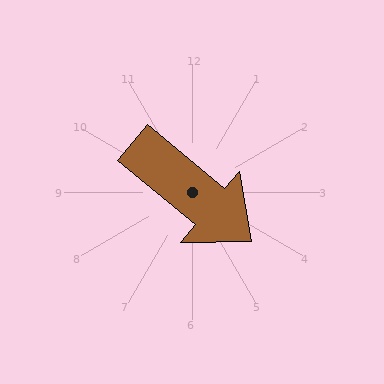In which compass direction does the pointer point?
Southeast.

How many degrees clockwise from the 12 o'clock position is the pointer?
Approximately 130 degrees.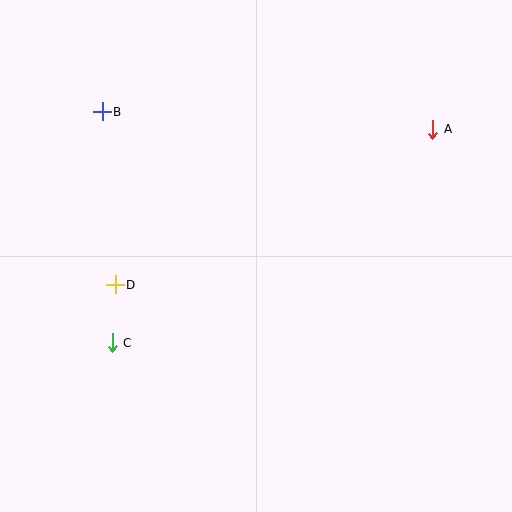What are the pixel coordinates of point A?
Point A is at (433, 129).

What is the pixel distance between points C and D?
The distance between C and D is 58 pixels.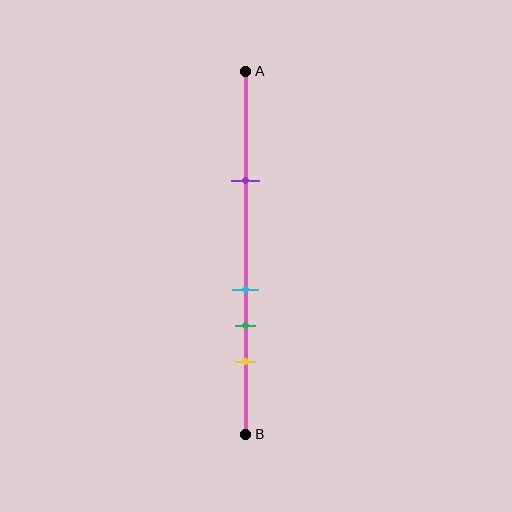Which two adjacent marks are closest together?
The cyan and green marks are the closest adjacent pair.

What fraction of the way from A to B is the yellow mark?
The yellow mark is approximately 80% (0.8) of the way from A to B.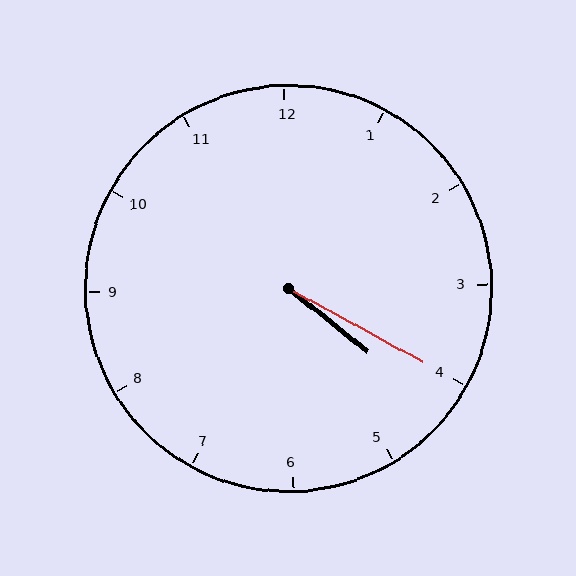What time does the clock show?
4:20.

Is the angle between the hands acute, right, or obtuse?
It is acute.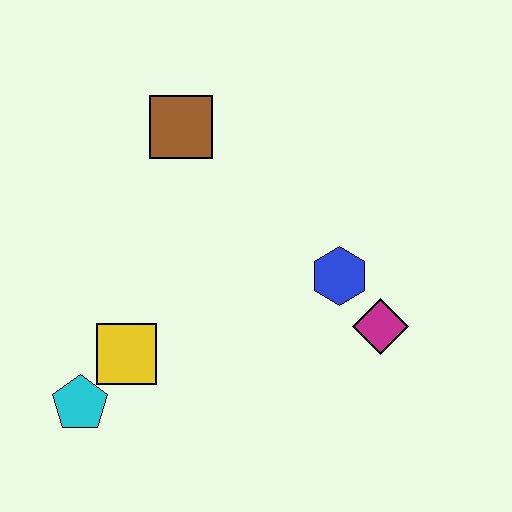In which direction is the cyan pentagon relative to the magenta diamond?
The cyan pentagon is to the left of the magenta diamond.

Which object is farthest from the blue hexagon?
The cyan pentagon is farthest from the blue hexagon.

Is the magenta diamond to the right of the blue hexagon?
Yes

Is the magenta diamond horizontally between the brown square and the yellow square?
No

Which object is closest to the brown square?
The blue hexagon is closest to the brown square.